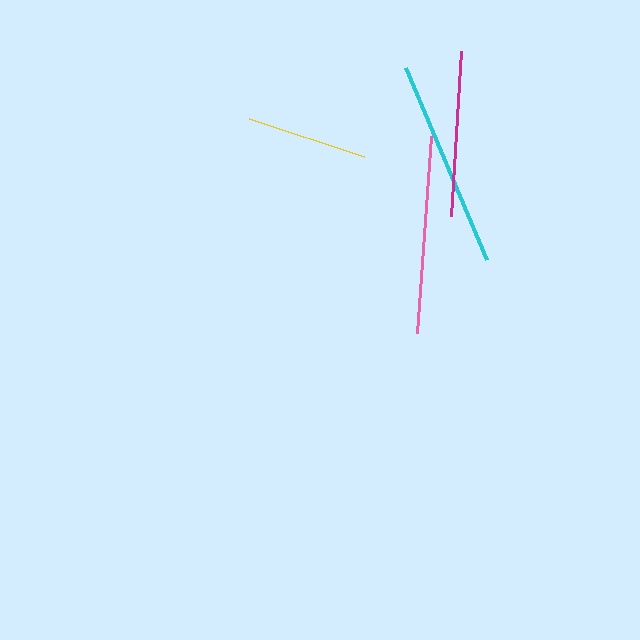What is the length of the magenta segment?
The magenta segment is approximately 165 pixels long.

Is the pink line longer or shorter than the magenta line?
The pink line is longer than the magenta line.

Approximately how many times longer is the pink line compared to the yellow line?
The pink line is approximately 1.6 times the length of the yellow line.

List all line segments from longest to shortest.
From longest to shortest: cyan, pink, magenta, yellow.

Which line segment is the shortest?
The yellow line is the shortest at approximately 120 pixels.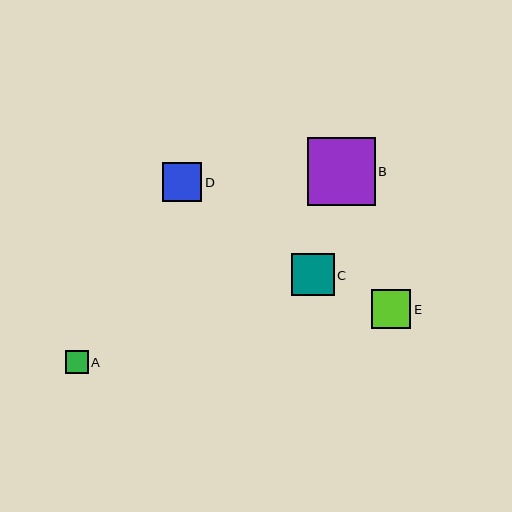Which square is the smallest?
Square A is the smallest with a size of approximately 23 pixels.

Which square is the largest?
Square B is the largest with a size of approximately 68 pixels.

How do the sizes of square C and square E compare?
Square C and square E are approximately the same size.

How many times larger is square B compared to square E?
Square B is approximately 1.7 times the size of square E.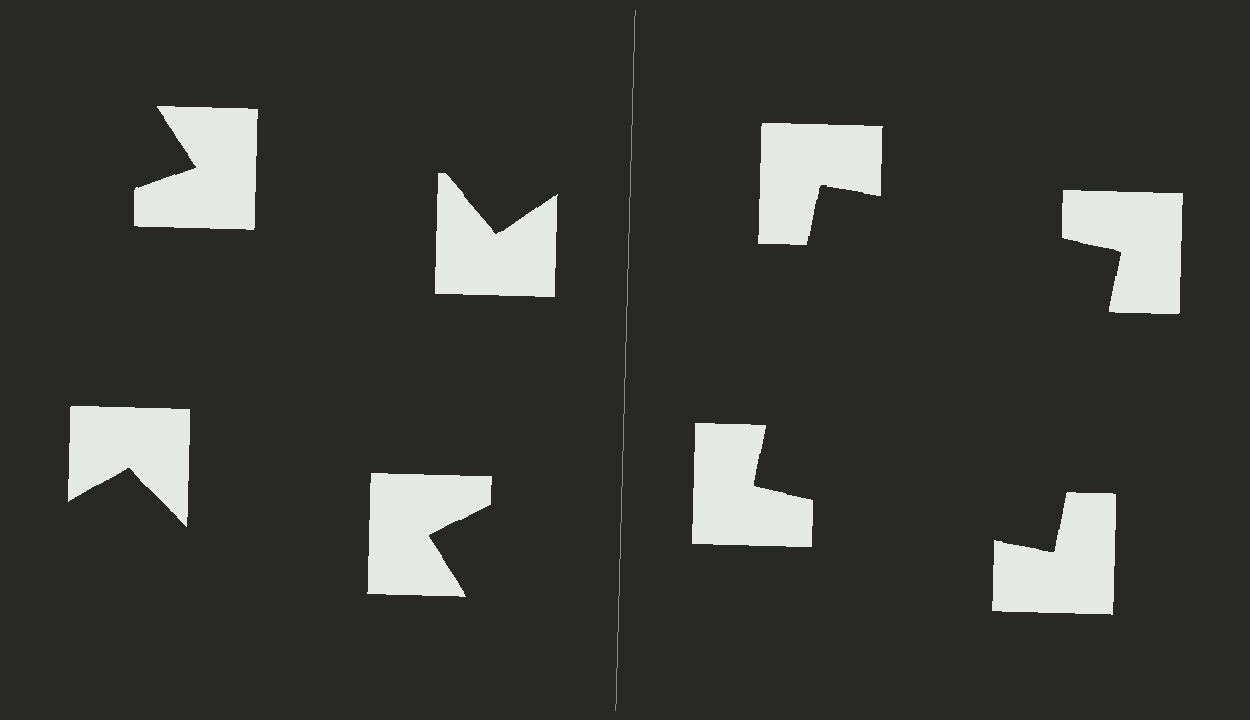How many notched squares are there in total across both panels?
8 — 4 on each side.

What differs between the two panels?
The notched squares are positioned identically on both sides; only the wedge orientations differ. On the right they align to a square; on the left they are misaligned.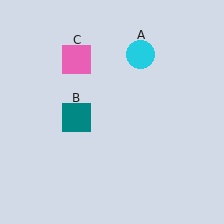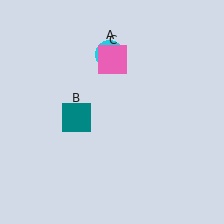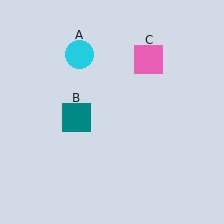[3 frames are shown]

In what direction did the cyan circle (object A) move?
The cyan circle (object A) moved left.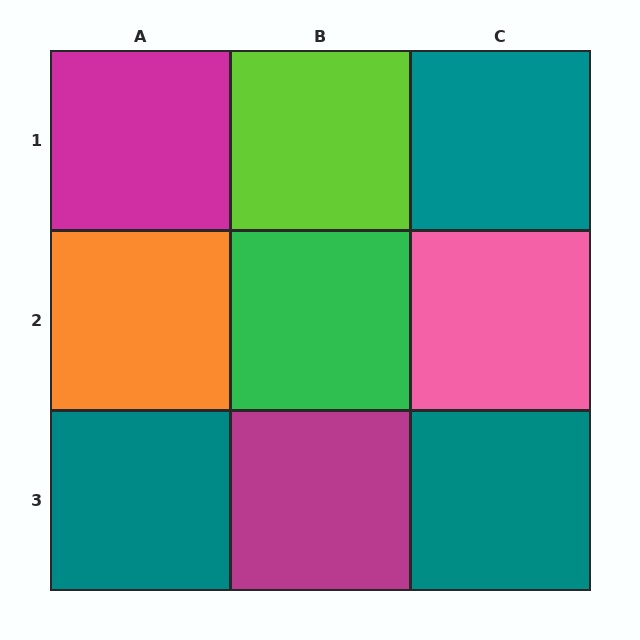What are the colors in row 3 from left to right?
Teal, magenta, teal.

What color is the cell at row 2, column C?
Pink.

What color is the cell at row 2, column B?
Green.